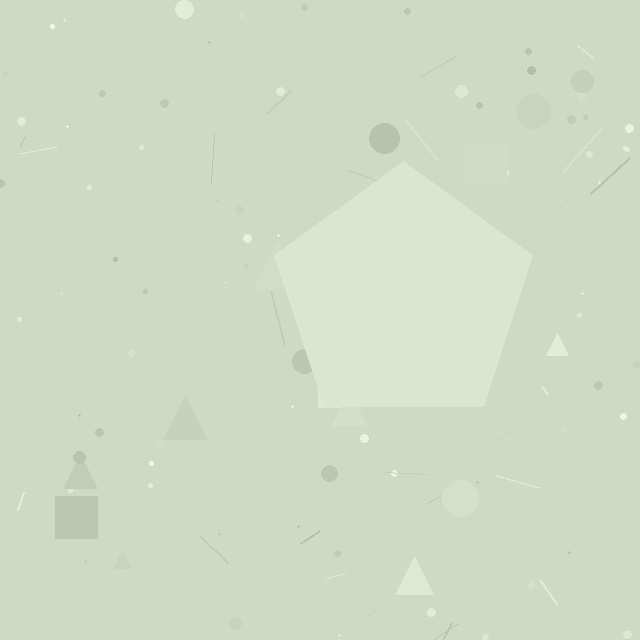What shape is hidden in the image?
A pentagon is hidden in the image.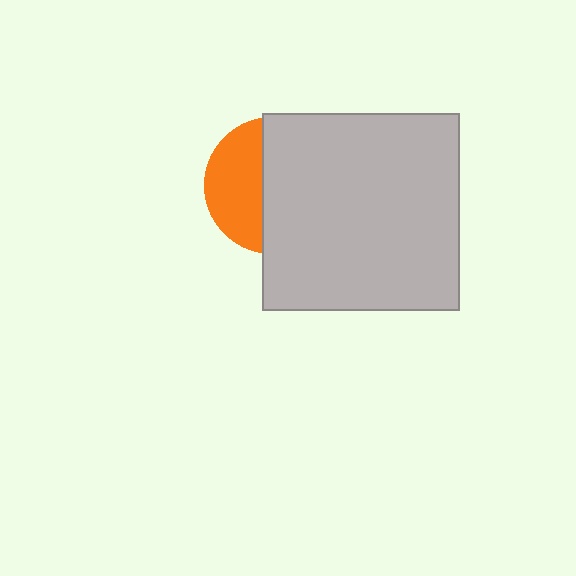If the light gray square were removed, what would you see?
You would see the complete orange circle.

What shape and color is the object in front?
The object in front is a light gray square.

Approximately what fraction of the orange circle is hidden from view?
Roughly 60% of the orange circle is hidden behind the light gray square.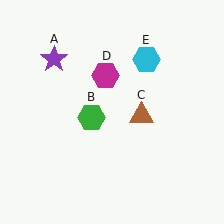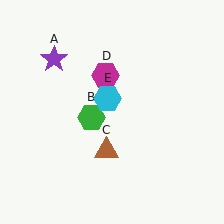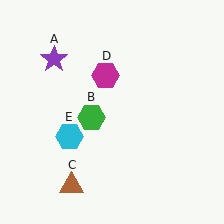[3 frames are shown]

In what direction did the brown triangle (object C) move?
The brown triangle (object C) moved down and to the left.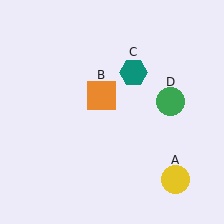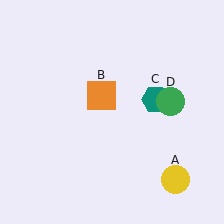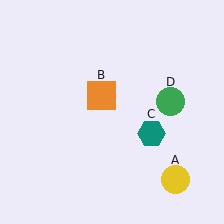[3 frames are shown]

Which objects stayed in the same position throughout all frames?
Yellow circle (object A) and orange square (object B) and green circle (object D) remained stationary.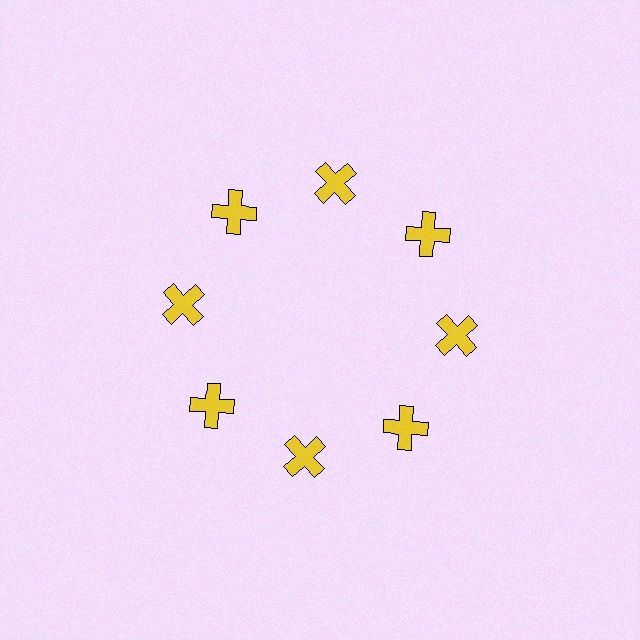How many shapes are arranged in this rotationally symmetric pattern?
There are 8 shapes, arranged in 8 groups of 1.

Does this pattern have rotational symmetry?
Yes, this pattern has 8-fold rotational symmetry. It looks the same after rotating 45 degrees around the center.